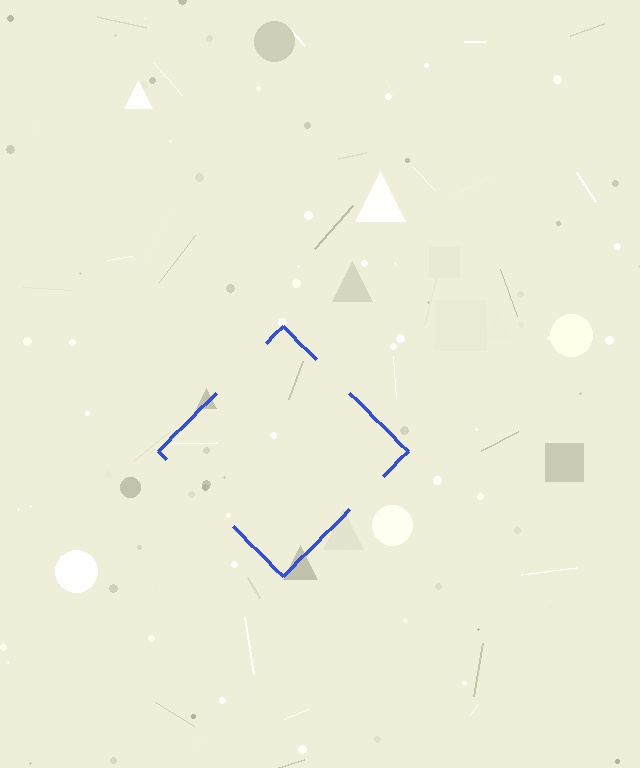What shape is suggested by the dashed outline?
The dashed outline suggests a diamond.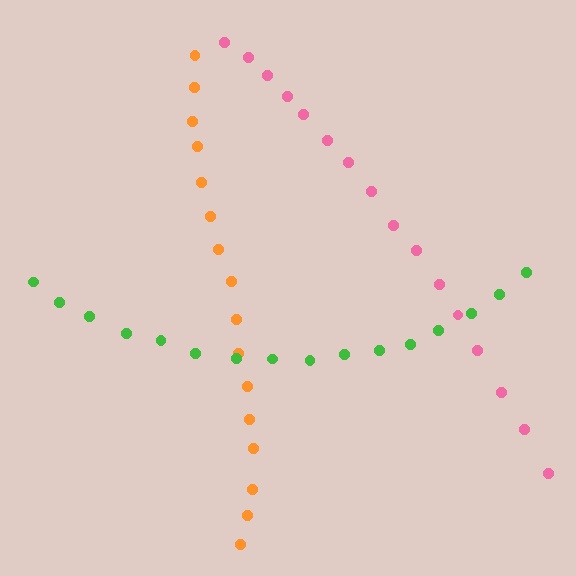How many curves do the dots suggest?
There are 3 distinct paths.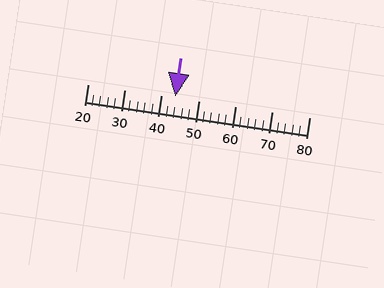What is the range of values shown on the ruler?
The ruler shows values from 20 to 80.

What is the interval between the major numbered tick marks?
The major tick marks are spaced 10 units apart.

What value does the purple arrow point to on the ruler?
The purple arrow points to approximately 44.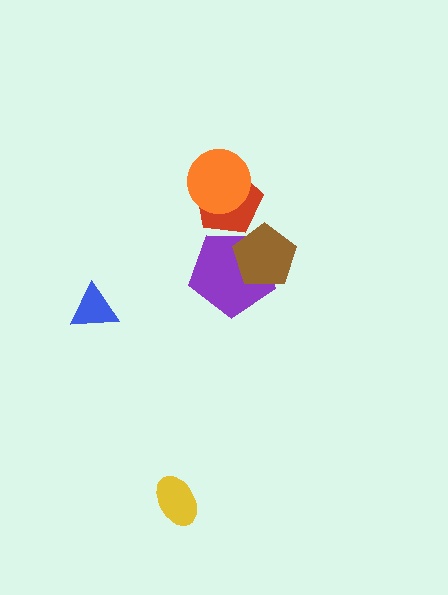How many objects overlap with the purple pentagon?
2 objects overlap with the purple pentagon.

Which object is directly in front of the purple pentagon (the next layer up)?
The brown pentagon is directly in front of the purple pentagon.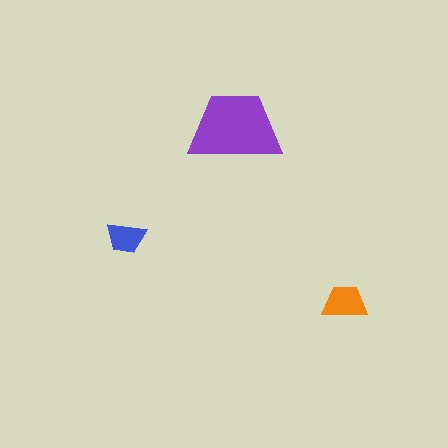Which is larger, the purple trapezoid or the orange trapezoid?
The purple one.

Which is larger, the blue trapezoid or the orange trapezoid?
The orange one.